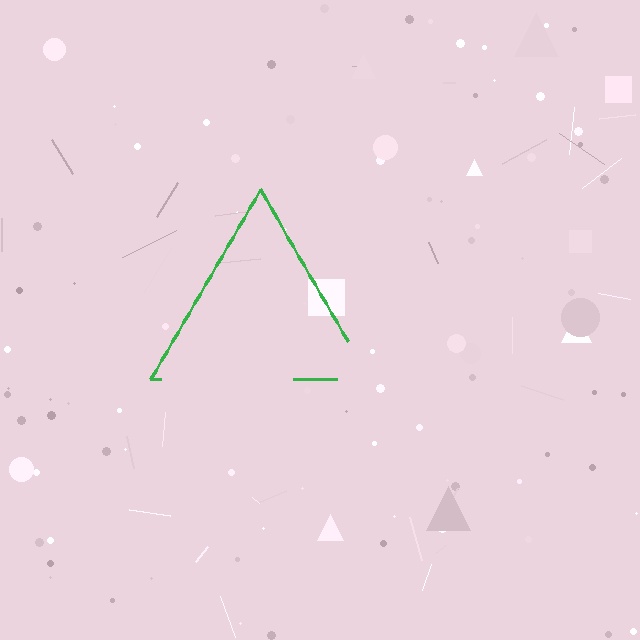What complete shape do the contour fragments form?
The contour fragments form a triangle.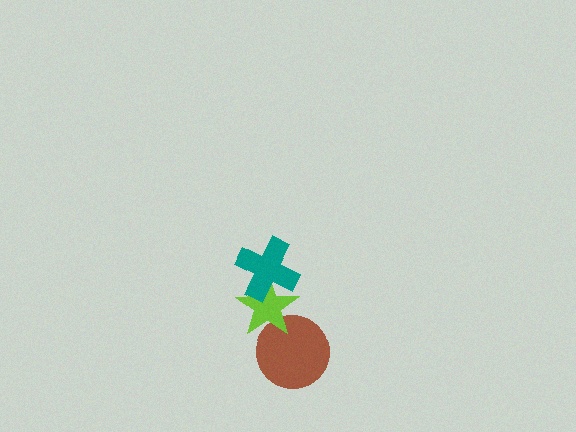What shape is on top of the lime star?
The teal cross is on top of the lime star.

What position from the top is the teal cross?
The teal cross is 1st from the top.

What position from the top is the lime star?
The lime star is 2nd from the top.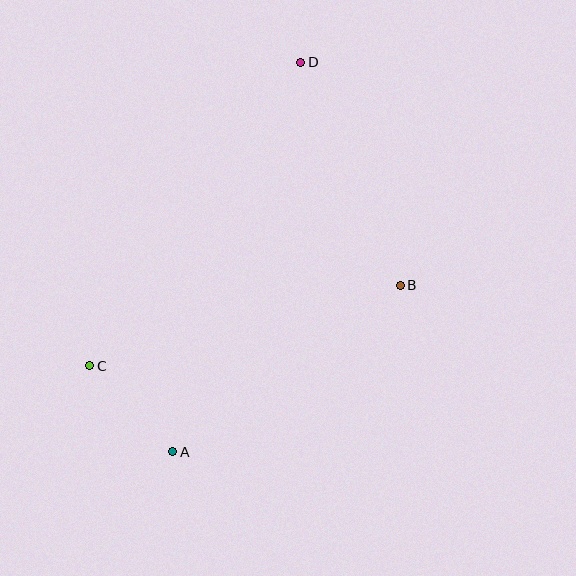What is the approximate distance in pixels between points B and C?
The distance between B and C is approximately 321 pixels.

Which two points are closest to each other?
Points A and C are closest to each other.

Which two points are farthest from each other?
Points A and D are farthest from each other.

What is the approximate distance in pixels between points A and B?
The distance between A and B is approximately 282 pixels.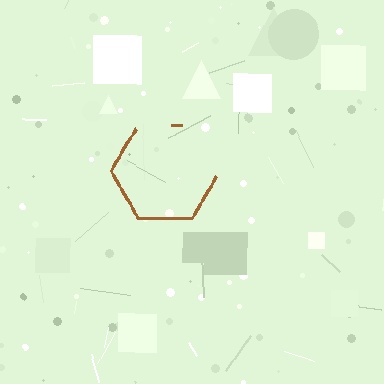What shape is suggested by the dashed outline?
The dashed outline suggests a hexagon.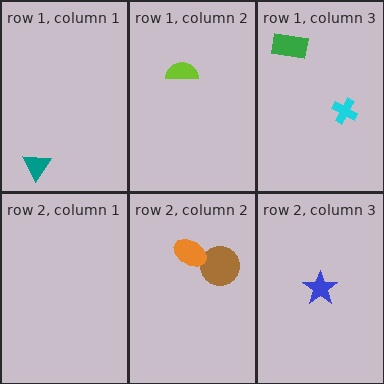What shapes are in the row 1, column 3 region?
The green rectangle, the cyan cross.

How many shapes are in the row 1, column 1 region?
1.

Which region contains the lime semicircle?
The row 1, column 2 region.